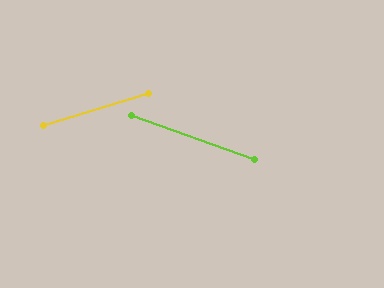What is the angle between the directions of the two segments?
Approximately 37 degrees.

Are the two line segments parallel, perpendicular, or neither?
Neither parallel nor perpendicular — they differ by about 37°.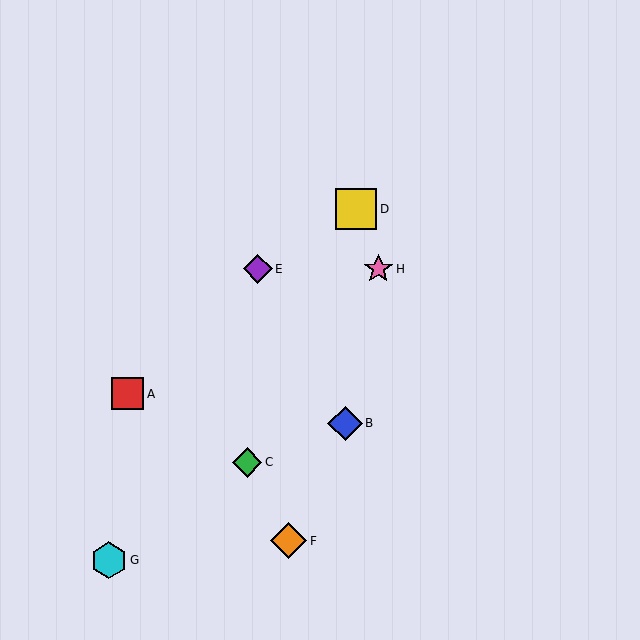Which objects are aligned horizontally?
Objects E, H are aligned horizontally.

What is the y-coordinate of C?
Object C is at y≈462.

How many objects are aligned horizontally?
2 objects (E, H) are aligned horizontally.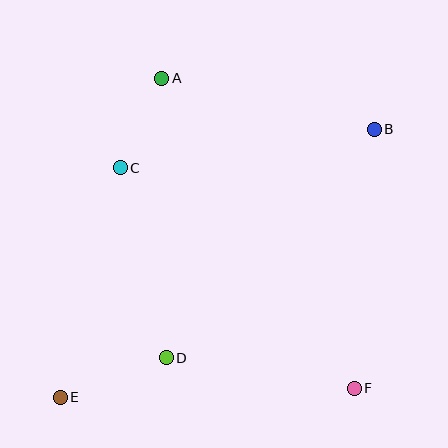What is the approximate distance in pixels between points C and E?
The distance between C and E is approximately 237 pixels.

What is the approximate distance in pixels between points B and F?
The distance between B and F is approximately 260 pixels.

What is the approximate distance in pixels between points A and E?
The distance between A and E is approximately 334 pixels.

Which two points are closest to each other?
Points A and C are closest to each other.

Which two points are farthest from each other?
Points B and E are farthest from each other.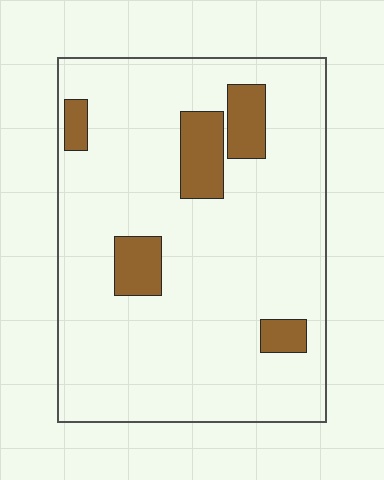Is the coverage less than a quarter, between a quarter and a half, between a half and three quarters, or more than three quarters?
Less than a quarter.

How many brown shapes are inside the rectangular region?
5.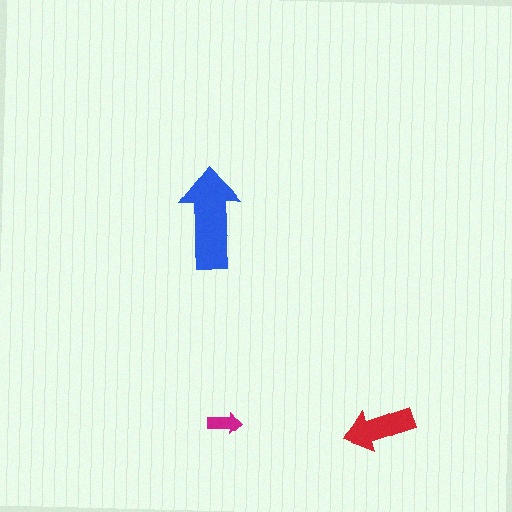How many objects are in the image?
There are 3 objects in the image.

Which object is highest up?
The blue arrow is topmost.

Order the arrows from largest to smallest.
the blue one, the red one, the magenta one.